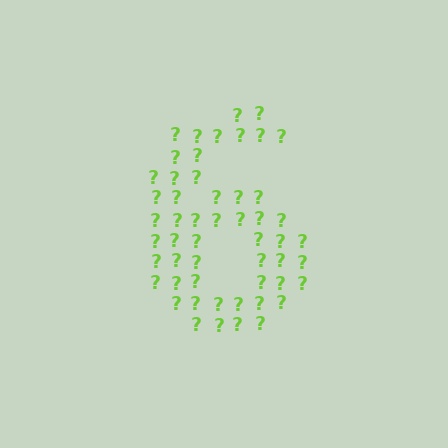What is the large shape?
The large shape is the digit 6.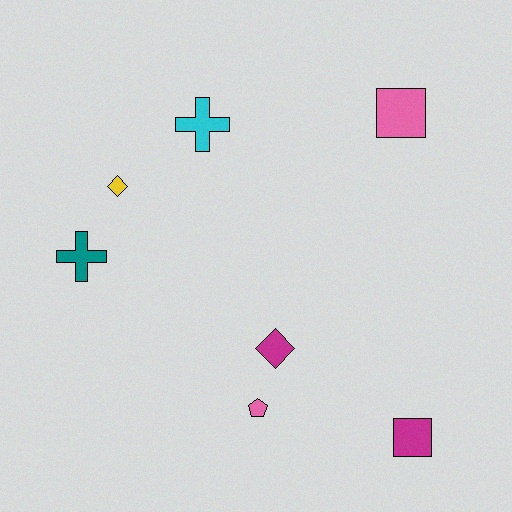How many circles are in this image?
There are no circles.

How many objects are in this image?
There are 7 objects.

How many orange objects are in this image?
There are no orange objects.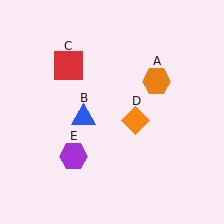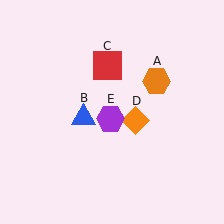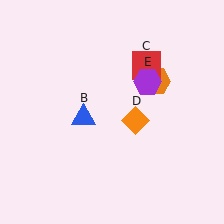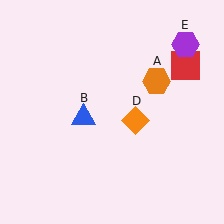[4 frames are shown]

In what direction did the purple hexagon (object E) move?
The purple hexagon (object E) moved up and to the right.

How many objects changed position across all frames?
2 objects changed position: red square (object C), purple hexagon (object E).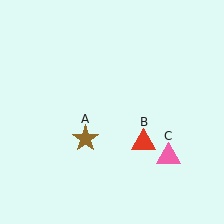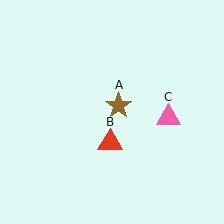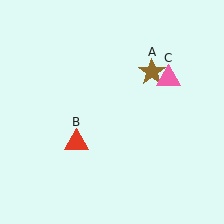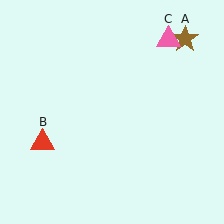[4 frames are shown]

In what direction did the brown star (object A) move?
The brown star (object A) moved up and to the right.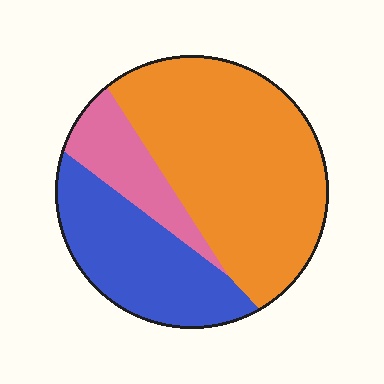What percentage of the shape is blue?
Blue covers about 30% of the shape.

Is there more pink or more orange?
Orange.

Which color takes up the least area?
Pink, at roughly 15%.